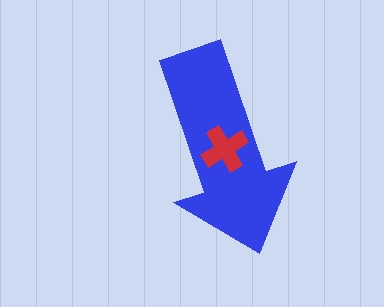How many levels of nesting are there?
2.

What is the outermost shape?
The blue arrow.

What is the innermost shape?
The red cross.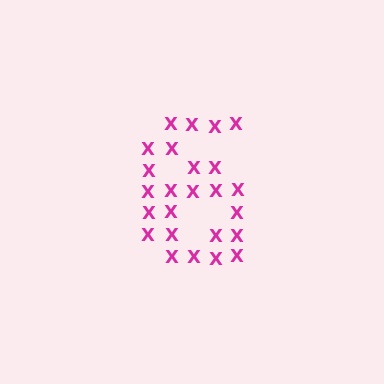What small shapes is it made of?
It is made of small letter X's.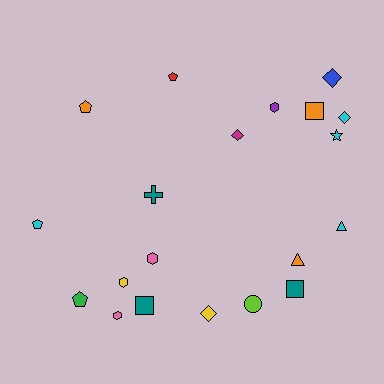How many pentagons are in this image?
There are 4 pentagons.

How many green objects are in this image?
There is 1 green object.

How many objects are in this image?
There are 20 objects.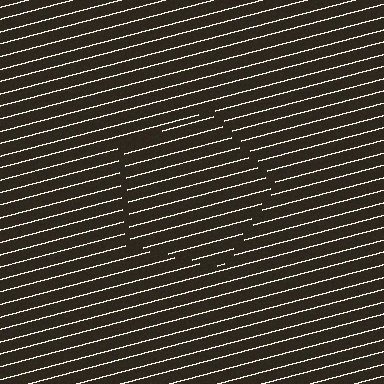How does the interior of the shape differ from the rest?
The interior of the shape contains the same grating, shifted by half a period — the contour is defined by the phase discontinuity where line-ends from the inner and outer gratings abut.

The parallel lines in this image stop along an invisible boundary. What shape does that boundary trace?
An illusory pentagon. The interior of the shape contains the same grating, shifted by half a period — the contour is defined by the phase discontinuity where line-ends from the inner and outer gratings abut.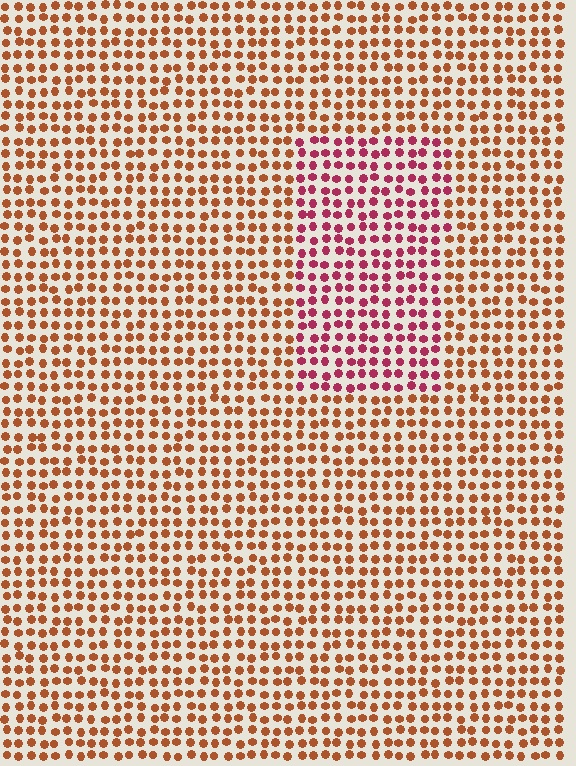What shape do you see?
I see a rectangle.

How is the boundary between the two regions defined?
The boundary is defined purely by a slight shift in hue (about 41 degrees). Spacing, size, and orientation are identical on both sides.